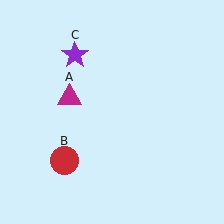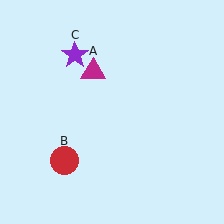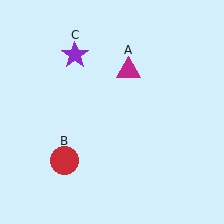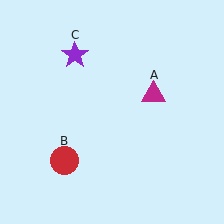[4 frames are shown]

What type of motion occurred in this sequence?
The magenta triangle (object A) rotated clockwise around the center of the scene.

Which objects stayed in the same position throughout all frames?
Red circle (object B) and purple star (object C) remained stationary.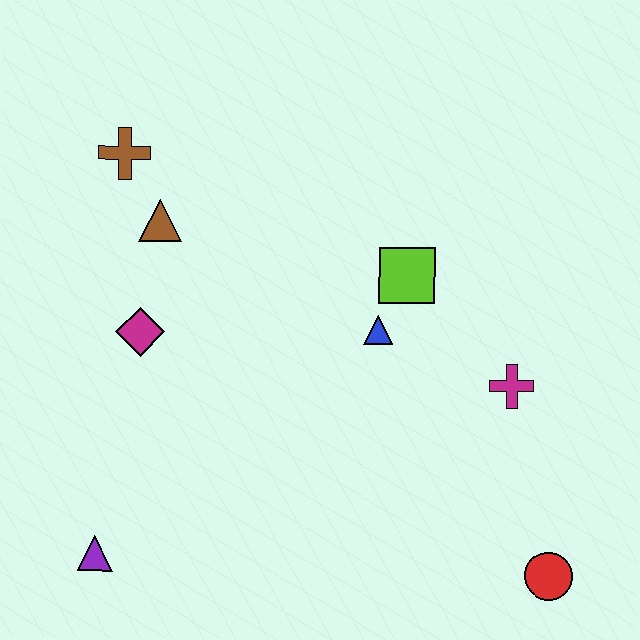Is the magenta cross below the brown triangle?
Yes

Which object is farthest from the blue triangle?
The purple triangle is farthest from the blue triangle.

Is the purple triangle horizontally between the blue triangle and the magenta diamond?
No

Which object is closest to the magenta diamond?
The brown triangle is closest to the magenta diamond.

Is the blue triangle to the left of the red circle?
Yes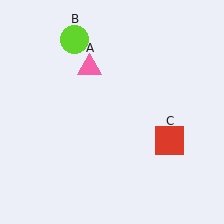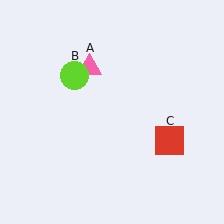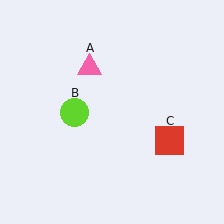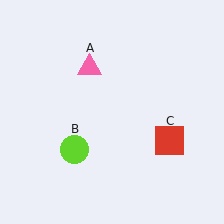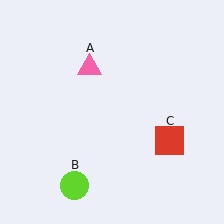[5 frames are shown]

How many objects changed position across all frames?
1 object changed position: lime circle (object B).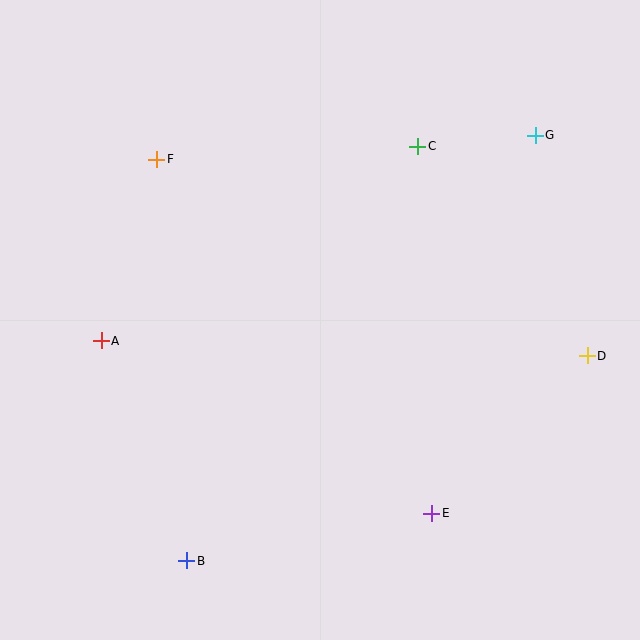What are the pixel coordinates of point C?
Point C is at (418, 146).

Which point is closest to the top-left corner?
Point F is closest to the top-left corner.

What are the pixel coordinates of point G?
Point G is at (535, 135).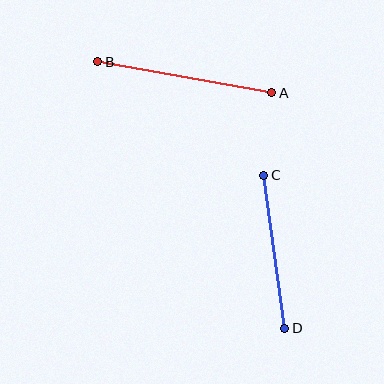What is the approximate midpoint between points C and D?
The midpoint is at approximately (274, 252) pixels.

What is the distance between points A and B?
The distance is approximately 177 pixels.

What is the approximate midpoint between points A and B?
The midpoint is at approximately (185, 77) pixels.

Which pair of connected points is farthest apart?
Points A and B are farthest apart.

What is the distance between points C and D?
The distance is approximately 155 pixels.